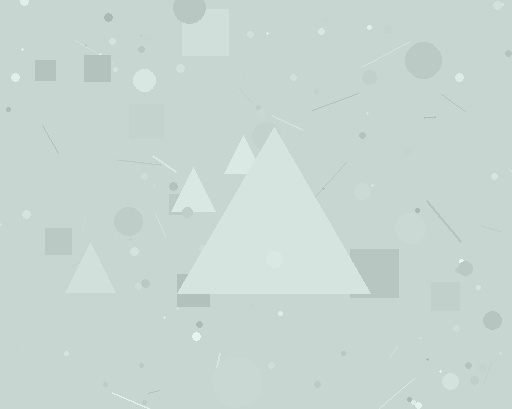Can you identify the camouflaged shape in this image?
The camouflaged shape is a triangle.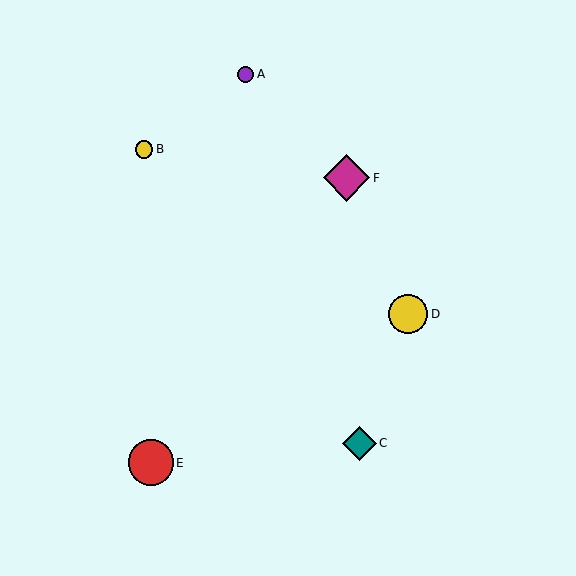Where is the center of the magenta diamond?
The center of the magenta diamond is at (347, 178).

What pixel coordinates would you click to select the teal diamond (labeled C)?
Click at (360, 443) to select the teal diamond C.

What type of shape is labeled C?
Shape C is a teal diamond.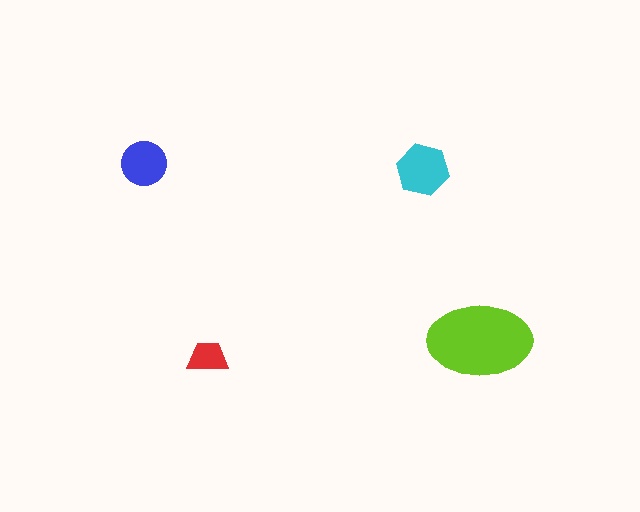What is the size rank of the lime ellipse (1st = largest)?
1st.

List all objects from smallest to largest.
The red trapezoid, the blue circle, the cyan hexagon, the lime ellipse.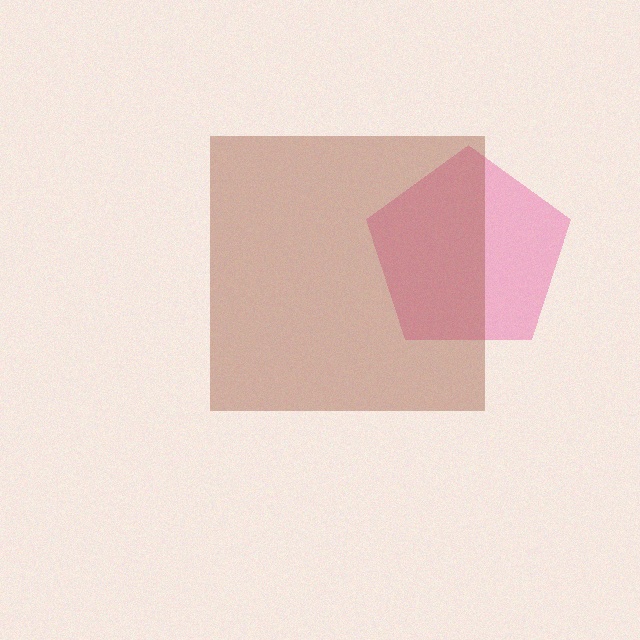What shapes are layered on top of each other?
The layered shapes are: a pink pentagon, a brown square.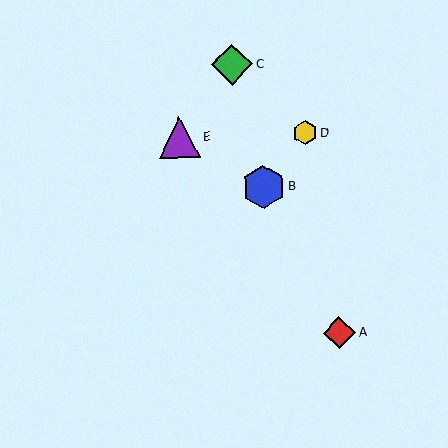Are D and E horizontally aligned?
Yes, both are at y≈133.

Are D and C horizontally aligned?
No, D is at y≈133 and C is at y≈65.